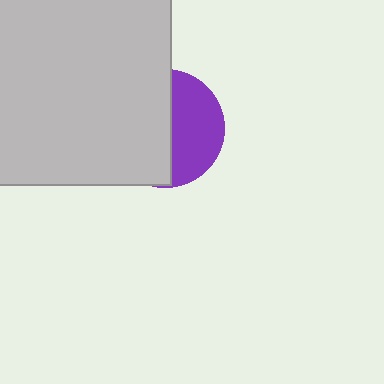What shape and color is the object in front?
The object in front is a light gray rectangle.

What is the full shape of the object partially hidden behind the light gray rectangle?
The partially hidden object is a purple circle.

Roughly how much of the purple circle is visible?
A small part of it is visible (roughly 44%).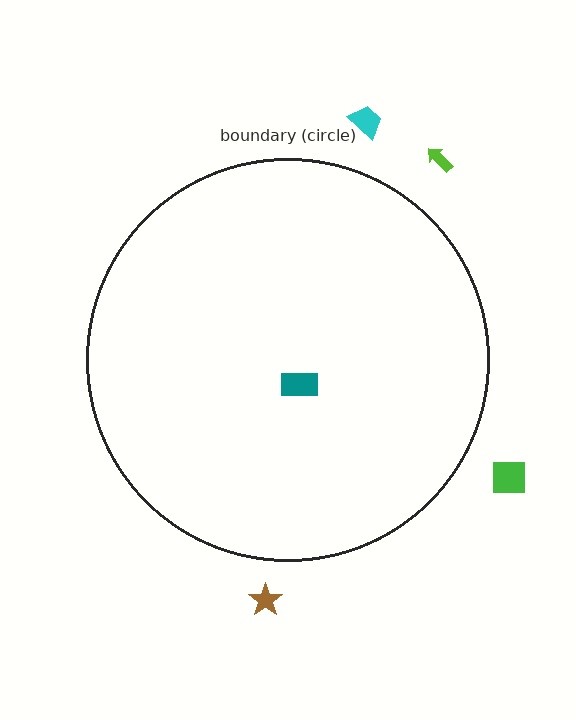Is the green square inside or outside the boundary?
Outside.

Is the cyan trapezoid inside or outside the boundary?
Outside.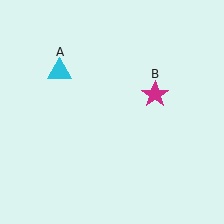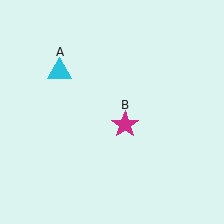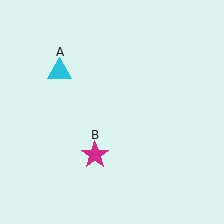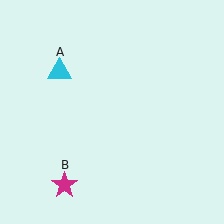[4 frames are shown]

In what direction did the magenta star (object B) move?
The magenta star (object B) moved down and to the left.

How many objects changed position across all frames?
1 object changed position: magenta star (object B).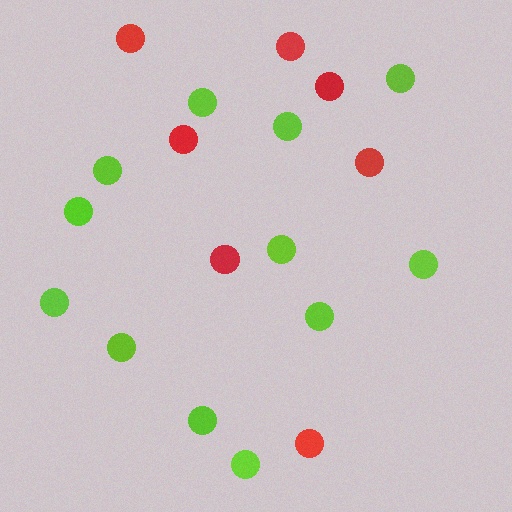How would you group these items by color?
There are 2 groups: one group of lime circles (12) and one group of red circles (7).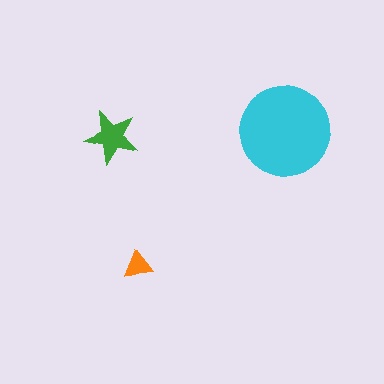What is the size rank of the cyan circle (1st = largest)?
1st.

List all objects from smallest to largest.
The orange triangle, the green star, the cyan circle.